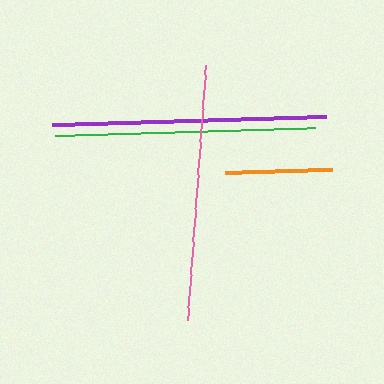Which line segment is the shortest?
The orange line is the shortest at approximately 107 pixels.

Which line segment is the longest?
The purple line is the longest at approximately 274 pixels.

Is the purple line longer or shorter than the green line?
The purple line is longer than the green line.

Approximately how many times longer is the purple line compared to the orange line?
The purple line is approximately 2.6 times the length of the orange line.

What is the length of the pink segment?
The pink segment is approximately 256 pixels long.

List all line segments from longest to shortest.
From longest to shortest: purple, green, pink, orange.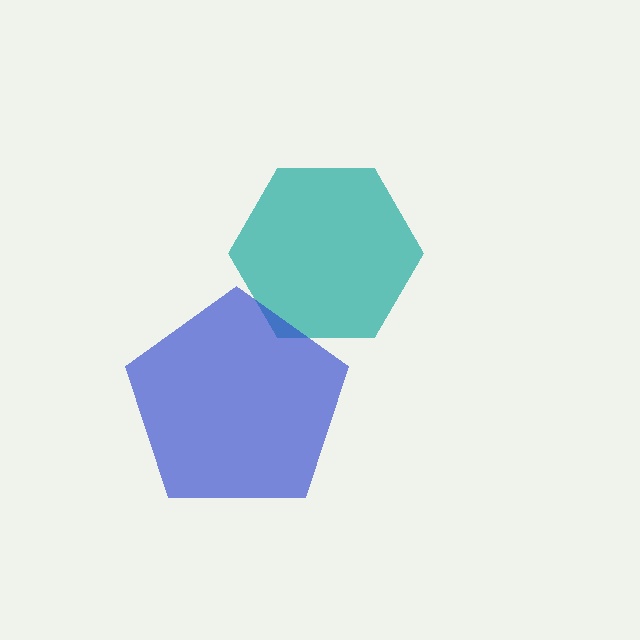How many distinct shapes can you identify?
There are 2 distinct shapes: a teal hexagon, a blue pentagon.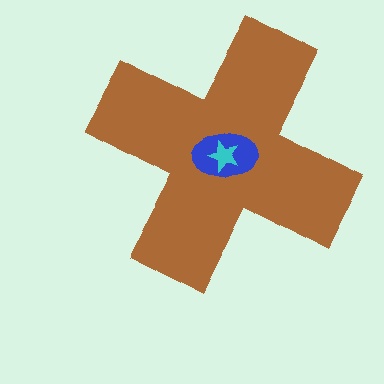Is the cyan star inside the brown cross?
Yes.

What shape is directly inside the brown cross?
The blue ellipse.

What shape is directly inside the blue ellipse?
The cyan star.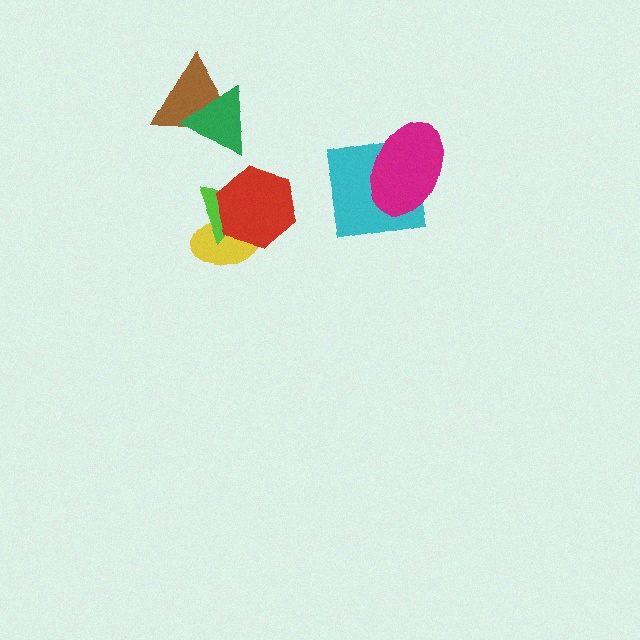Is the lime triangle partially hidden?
Yes, it is partially covered by another shape.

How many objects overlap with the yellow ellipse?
2 objects overlap with the yellow ellipse.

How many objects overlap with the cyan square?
1 object overlaps with the cyan square.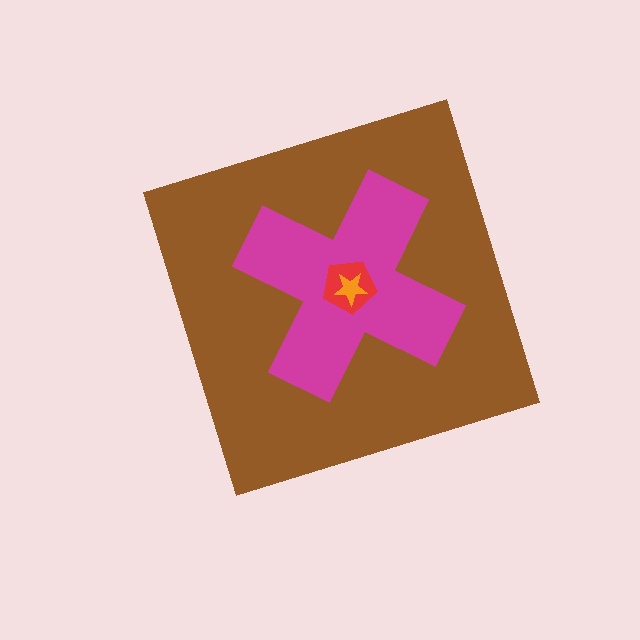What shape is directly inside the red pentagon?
The orange star.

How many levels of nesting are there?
4.